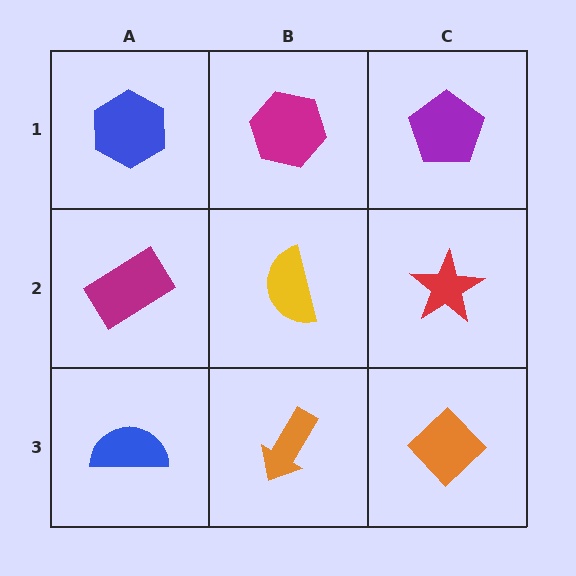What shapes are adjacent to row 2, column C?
A purple pentagon (row 1, column C), an orange diamond (row 3, column C), a yellow semicircle (row 2, column B).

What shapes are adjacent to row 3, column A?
A magenta rectangle (row 2, column A), an orange arrow (row 3, column B).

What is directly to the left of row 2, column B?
A magenta rectangle.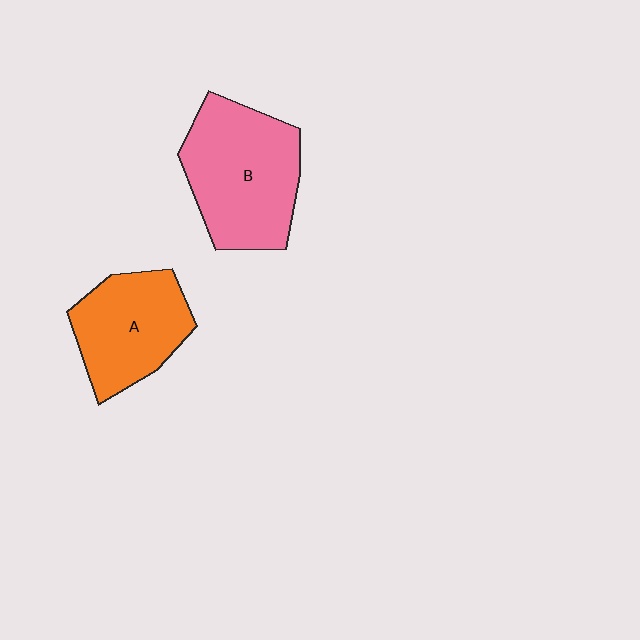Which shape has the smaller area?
Shape A (orange).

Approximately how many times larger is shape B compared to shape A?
Approximately 1.3 times.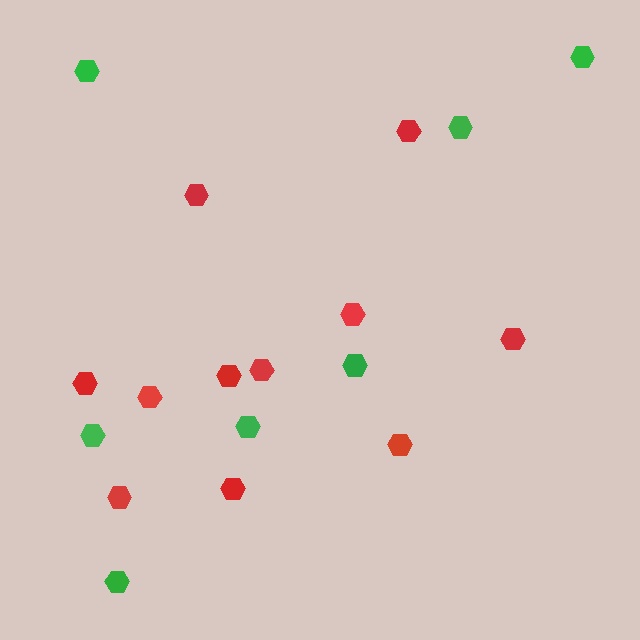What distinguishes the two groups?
There are 2 groups: one group of green hexagons (7) and one group of red hexagons (11).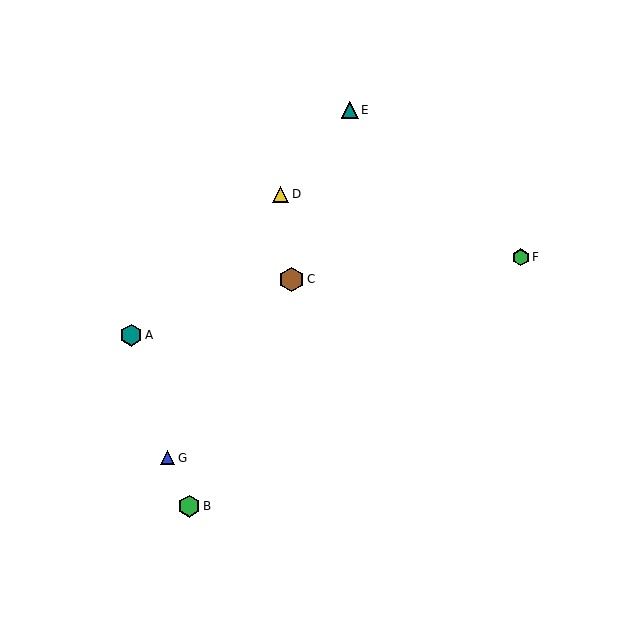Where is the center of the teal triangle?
The center of the teal triangle is at (350, 110).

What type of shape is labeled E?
Shape E is a teal triangle.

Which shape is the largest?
The brown hexagon (labeled C) is the largest.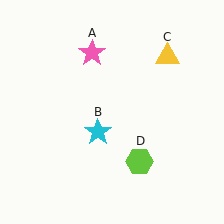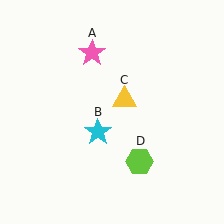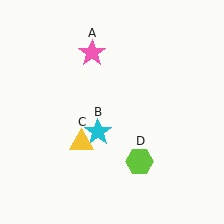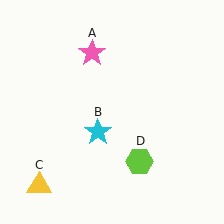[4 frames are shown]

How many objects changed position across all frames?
1 object changed position: yellow triangle (object C).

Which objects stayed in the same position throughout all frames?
Pink star (object A) and cyan star (object B) and lime hexagon (object D) remained stationary.